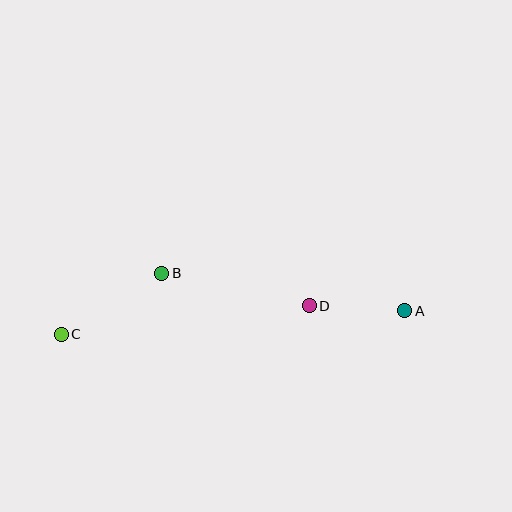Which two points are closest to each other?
Points A and D are closest to each other.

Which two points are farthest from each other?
Points A and C are farthest from each other.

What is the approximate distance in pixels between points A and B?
The distance between A and B is approximately 246 pixels.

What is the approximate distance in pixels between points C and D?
The distance between C and D is approximately 250 pixels.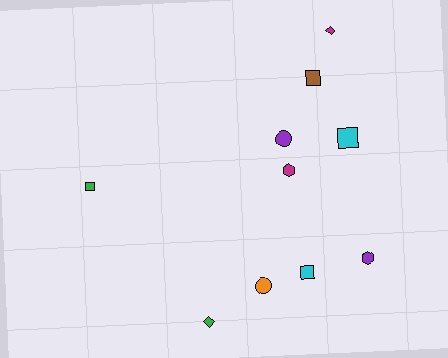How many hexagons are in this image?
There are 2 hexagons.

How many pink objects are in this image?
There are no pink objects.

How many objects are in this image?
There are 10 objects.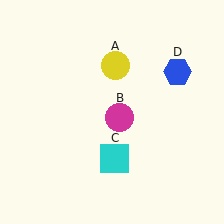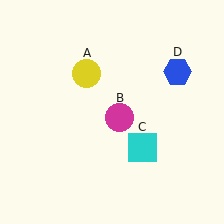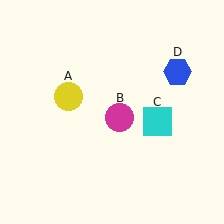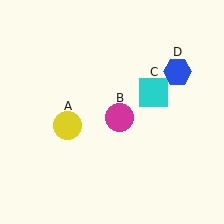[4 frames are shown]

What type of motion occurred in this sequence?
The yellow circle (object A), cyan square (object C) rotated counterclockwise around the center of the scene.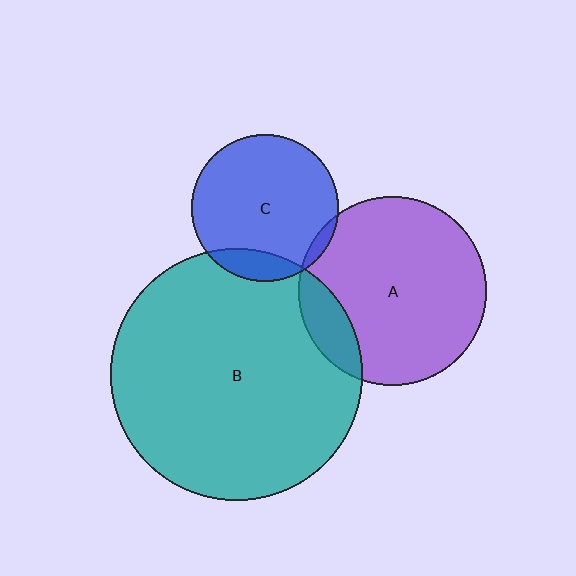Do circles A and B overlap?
Yes.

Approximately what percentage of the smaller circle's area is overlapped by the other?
Approximately 15%.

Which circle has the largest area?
Circle B (teal).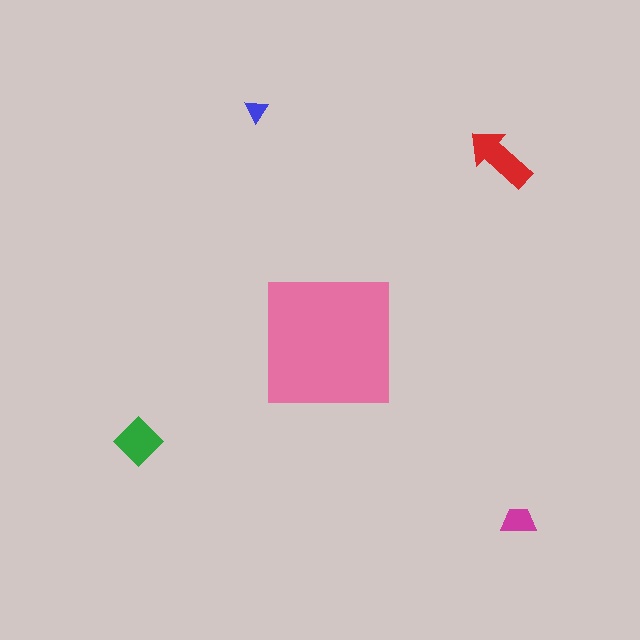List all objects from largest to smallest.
The pink square, the red arrow, the green diamond, the magenta trapezoid, the blue triangle.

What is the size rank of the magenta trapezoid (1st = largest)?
4th.